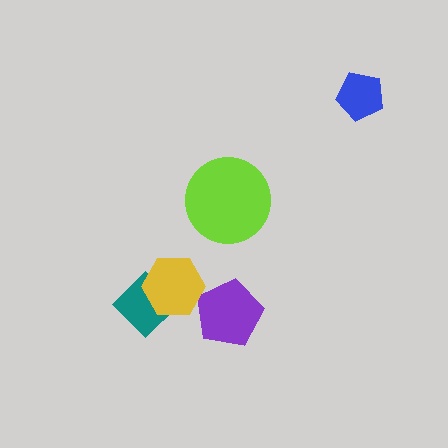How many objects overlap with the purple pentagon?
0 objects overlap with the purple pentagon.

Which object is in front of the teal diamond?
The yellow hexagon is in front of the teal diamond.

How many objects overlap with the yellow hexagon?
1 object overlaps with the yellow hexagon.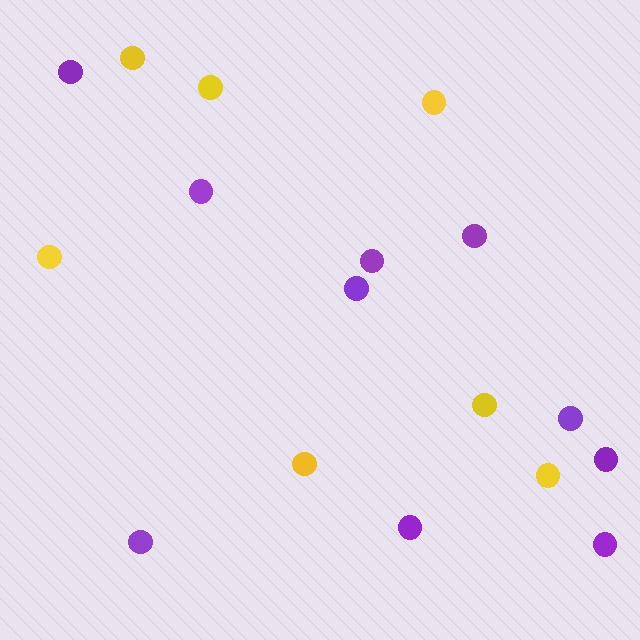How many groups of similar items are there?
There are 2 groups: one group of purple circles (10) and one group of yellow circles (7).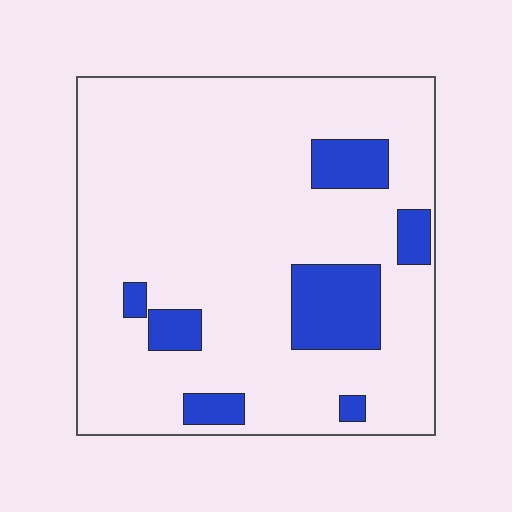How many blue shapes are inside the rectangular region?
7.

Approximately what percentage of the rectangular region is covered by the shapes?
Approximately 15%.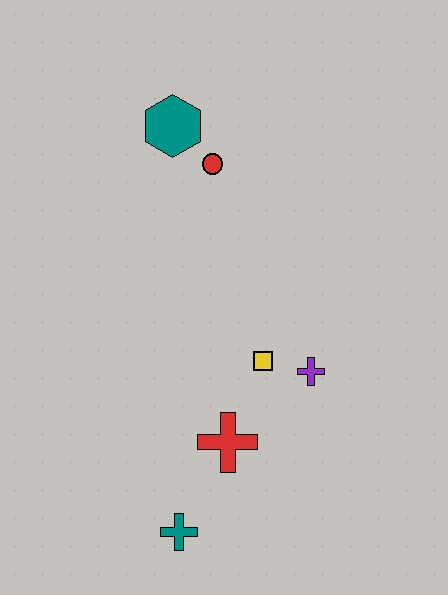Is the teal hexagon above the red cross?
Yes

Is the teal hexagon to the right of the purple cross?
No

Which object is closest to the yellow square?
The purple cross is closest to the yellow square.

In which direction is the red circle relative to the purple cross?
The red circle is above the purple cross.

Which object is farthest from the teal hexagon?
The teal cross is farthest from the teal hexagon.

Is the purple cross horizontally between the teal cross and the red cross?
No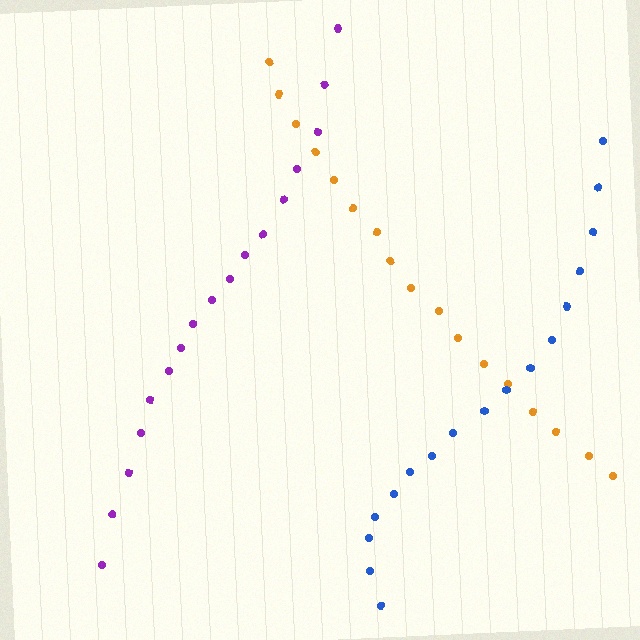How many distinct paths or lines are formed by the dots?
There are 3 distinct paths.